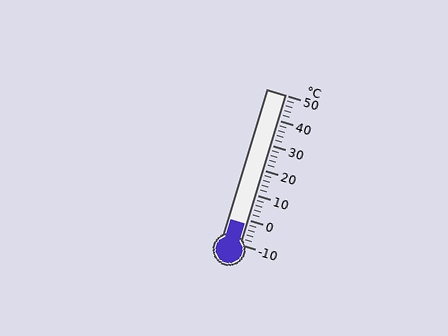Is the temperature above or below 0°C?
The temperature is below 0°C.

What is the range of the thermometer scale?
The thermometer scale ranges from -10°C to 50°C.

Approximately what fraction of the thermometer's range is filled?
The thermometer is filled to approximately 15% of its range.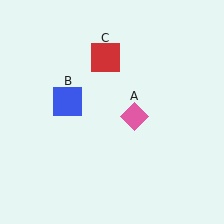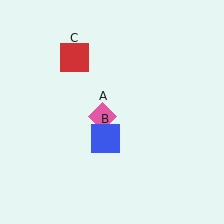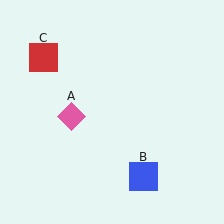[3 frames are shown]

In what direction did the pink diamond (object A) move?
The pink diamond (object A) moved left.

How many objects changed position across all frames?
3 objects changed position: pink diamond (object A), blue square (object B), red square (object C).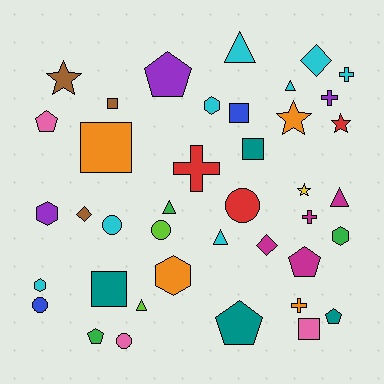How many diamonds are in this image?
There are 3 diamonds.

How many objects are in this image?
There are 40 objects.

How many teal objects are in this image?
There are 4 teal objects.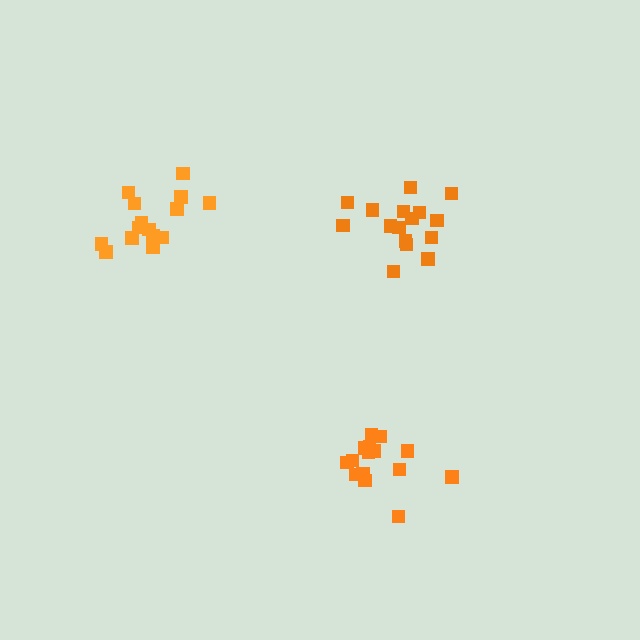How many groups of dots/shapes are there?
There are 3 groups.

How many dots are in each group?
Group 1: 15 dots, Group 2: 16 dots, Group 3: 16 dots (47 total).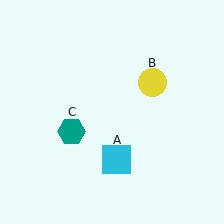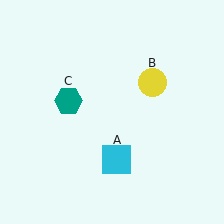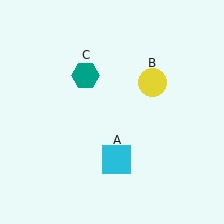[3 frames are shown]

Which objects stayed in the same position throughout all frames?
Cyan square (object A) and yellow circle (object B) remained stationary.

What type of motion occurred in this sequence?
The teal hexagon (object C) rotated clockwise around the center of the scene.